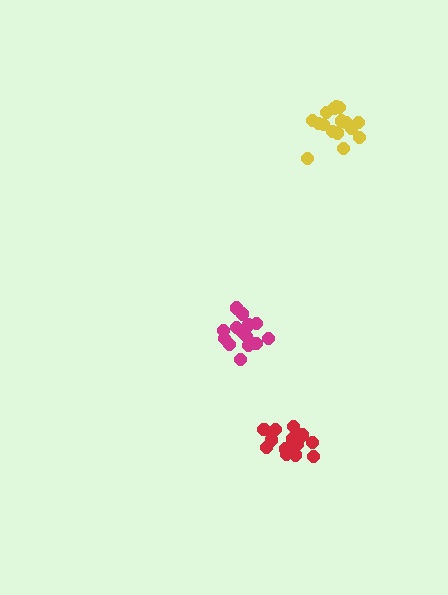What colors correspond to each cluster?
The clusters are colored: red, magenta, yellow.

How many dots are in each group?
Group 1: 15 dots, Group 2: 15 dots, Group 3: 17 dots (47 total).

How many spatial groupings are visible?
There are 3 spatial groupings.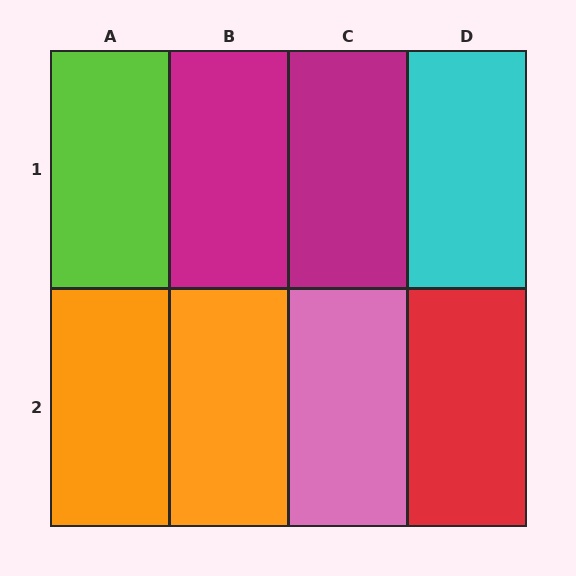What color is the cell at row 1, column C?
Magenta.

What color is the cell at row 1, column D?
Cyan.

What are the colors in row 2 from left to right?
Orange, orange, pink, red.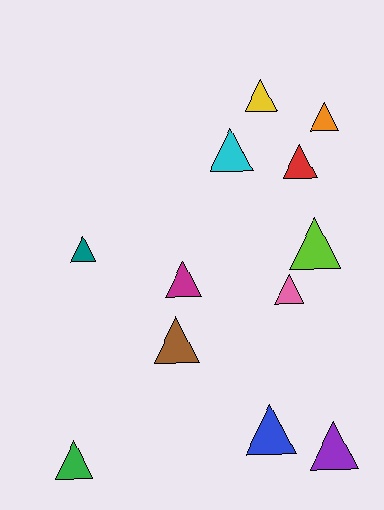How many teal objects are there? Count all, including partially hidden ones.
There is 1 teal object.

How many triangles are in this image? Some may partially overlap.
There are 12 triangles.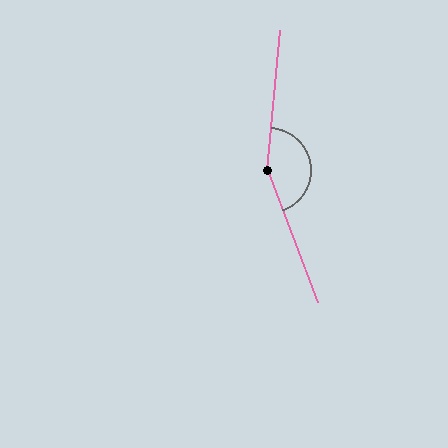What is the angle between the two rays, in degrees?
Approximately 154 degrees.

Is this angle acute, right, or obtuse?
It is obtuse.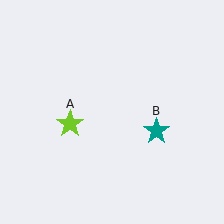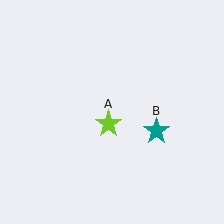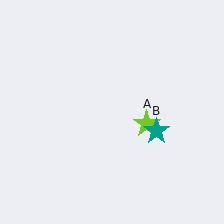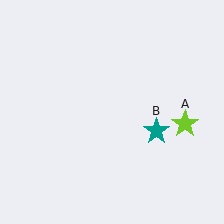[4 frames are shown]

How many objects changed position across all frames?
1 object changed position: lime star (object A).